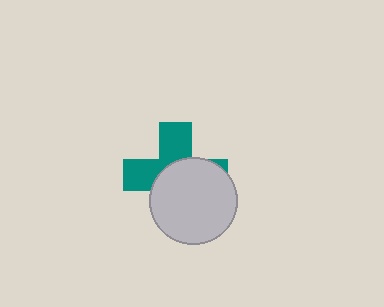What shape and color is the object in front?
The object in front is a light gray circle.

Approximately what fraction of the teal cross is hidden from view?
Roughly 57% of the teal cross is hidden behind the light gray circle.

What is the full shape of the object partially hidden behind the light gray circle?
The partially hidden object is a teal cross.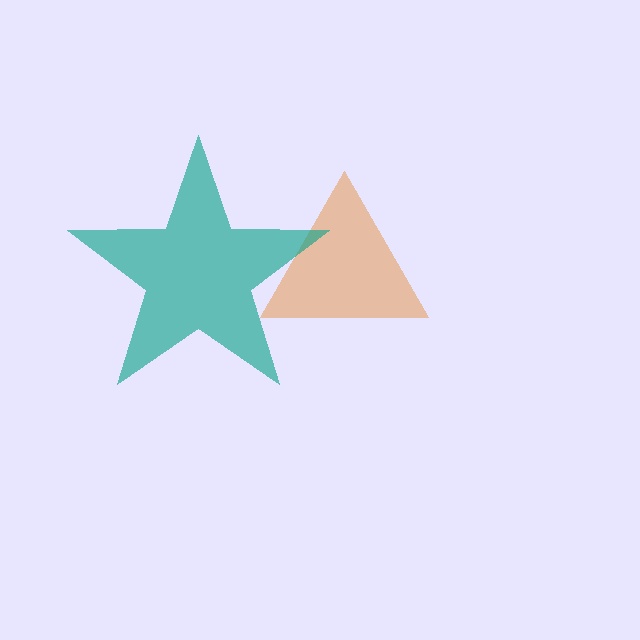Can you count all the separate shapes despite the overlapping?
Yes, there are 2 separate shapes.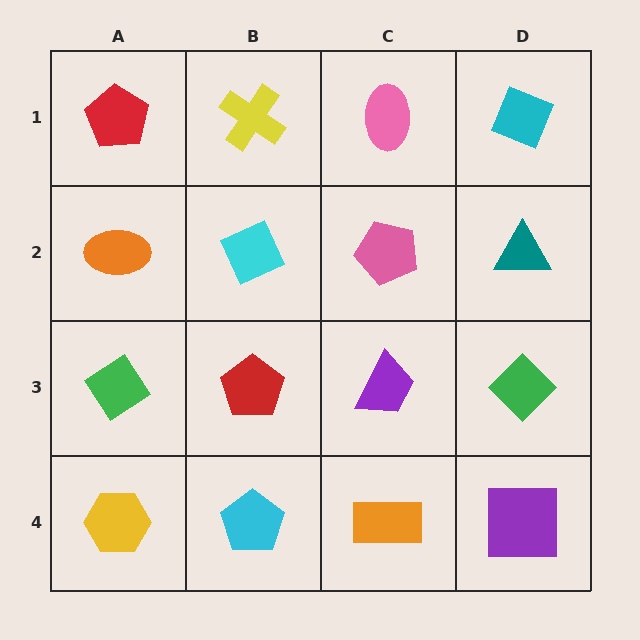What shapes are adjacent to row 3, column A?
An orange ellipse (row 2, column A), a yellow hexagon (row 4, column A), a red pentagon (row 3, column B).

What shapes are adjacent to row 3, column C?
A pink pentagon (row 2, column C), an orange rectangle (row 4, column C), a red pentagon (row 3, column B), a green diamond (row 3, column D).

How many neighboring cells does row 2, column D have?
3.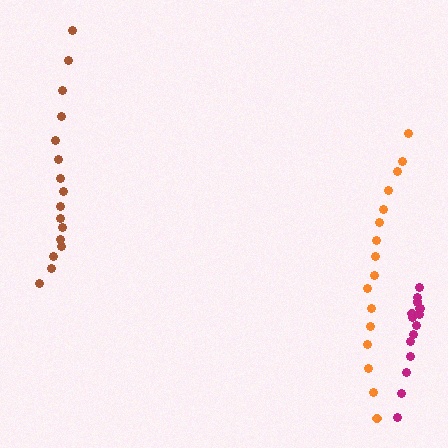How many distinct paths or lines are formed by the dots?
There are 3 distinct paths.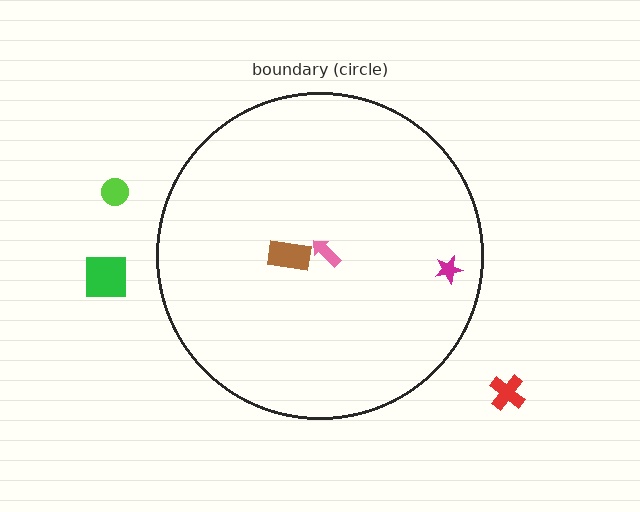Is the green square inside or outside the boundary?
Outside.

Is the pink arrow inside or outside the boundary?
Inside.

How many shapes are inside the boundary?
3 inside, 3 outside.